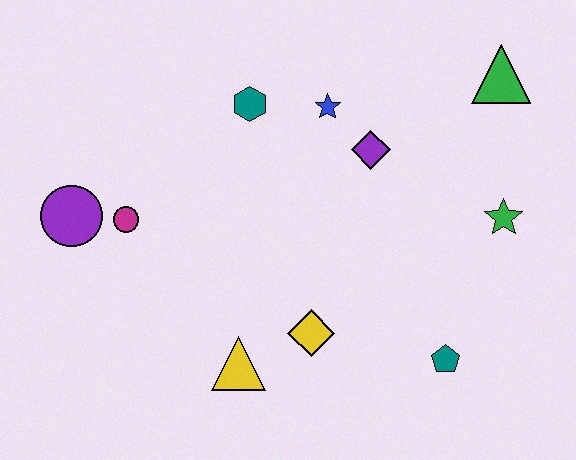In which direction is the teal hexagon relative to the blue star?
The teal hexagon is to the left of the blue star.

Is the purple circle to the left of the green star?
Yes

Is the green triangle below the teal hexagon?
No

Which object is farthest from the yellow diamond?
The green triangle is farthest from the yellow diamond.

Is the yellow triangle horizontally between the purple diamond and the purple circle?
Yes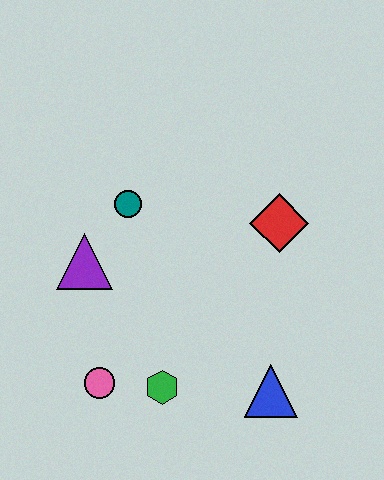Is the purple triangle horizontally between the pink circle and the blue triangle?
No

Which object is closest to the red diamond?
The teal circle is closest to the red diamond.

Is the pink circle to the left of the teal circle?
Yes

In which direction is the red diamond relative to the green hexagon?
The red diamond is above the green hexagon.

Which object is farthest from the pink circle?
The red diamond is farthest from the pink circle.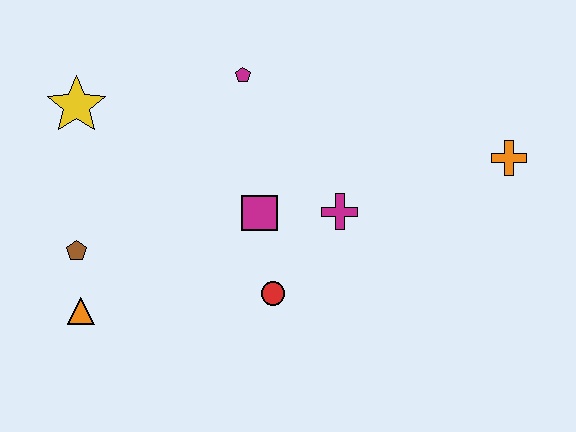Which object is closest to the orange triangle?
The brown pentagon is closest to the orange triangle.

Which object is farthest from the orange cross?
The orange triangle is farthest from the orange cross.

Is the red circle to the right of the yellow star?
Yes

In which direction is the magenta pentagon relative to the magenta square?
The magenta pentagon is above the magenta square.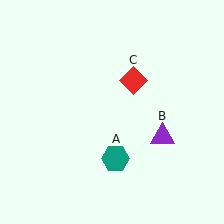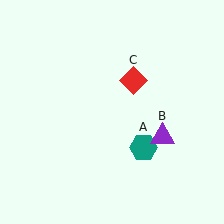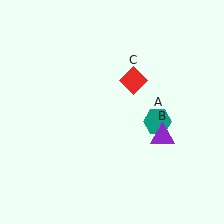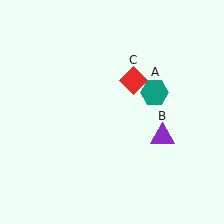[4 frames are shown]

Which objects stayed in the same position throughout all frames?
Purple triangle (object B) and red diamond (object C) remained stationary.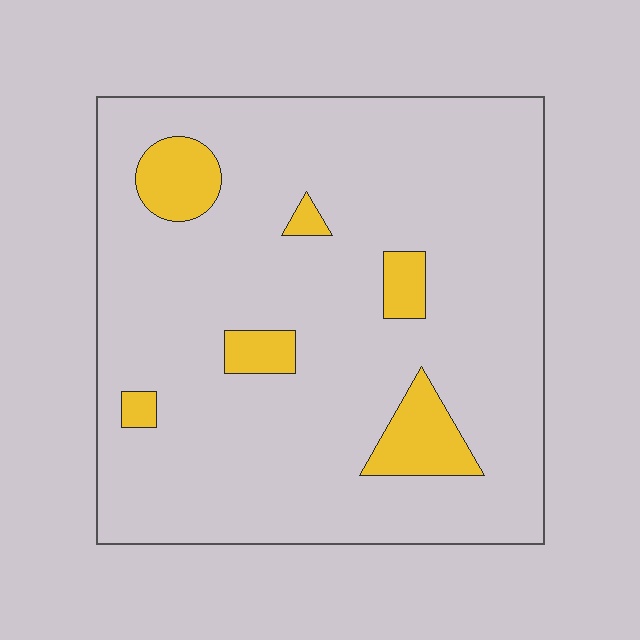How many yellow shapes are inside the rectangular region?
6.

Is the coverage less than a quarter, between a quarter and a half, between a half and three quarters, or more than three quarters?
Less than a quarter.